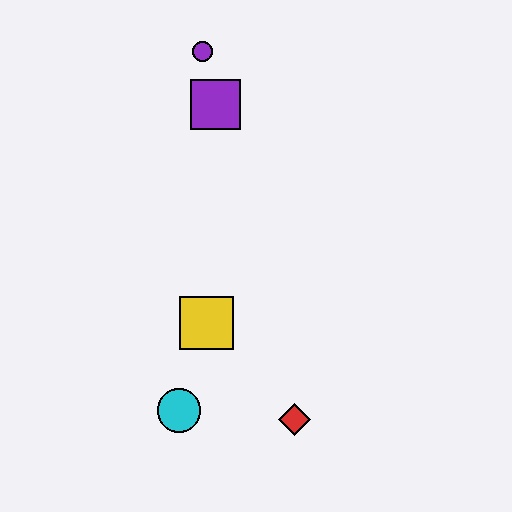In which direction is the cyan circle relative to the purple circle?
The cyan circle is below the purple circle.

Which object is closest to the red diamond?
The cyan circle is closest to the red diamond.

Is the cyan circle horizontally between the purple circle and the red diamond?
No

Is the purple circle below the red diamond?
No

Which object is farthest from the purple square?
The red diamond is farthest from the purple square.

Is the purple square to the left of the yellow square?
No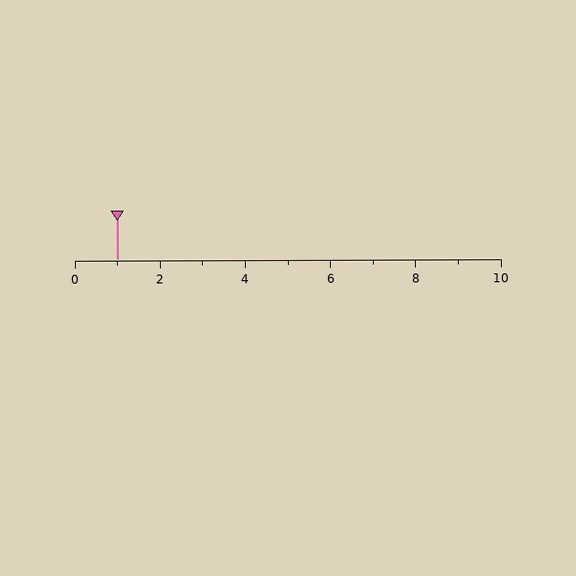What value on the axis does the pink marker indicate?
The marker indicates approximately 1.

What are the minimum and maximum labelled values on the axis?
The axis runs from 0 to 10.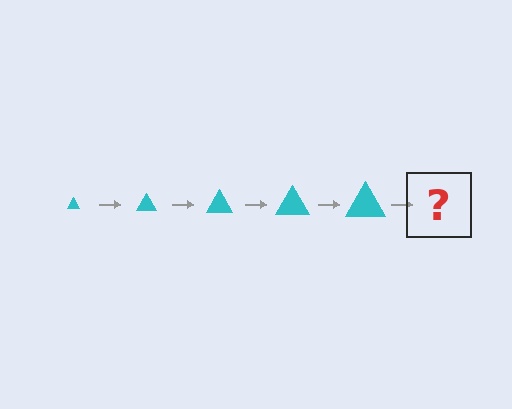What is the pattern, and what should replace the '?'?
The pattern is that the triangle gets progressively larger each step. The '?' should be a cyan triangle, larger than the previous one.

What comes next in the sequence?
The next element should be a cyan triangle, larger than the previous one.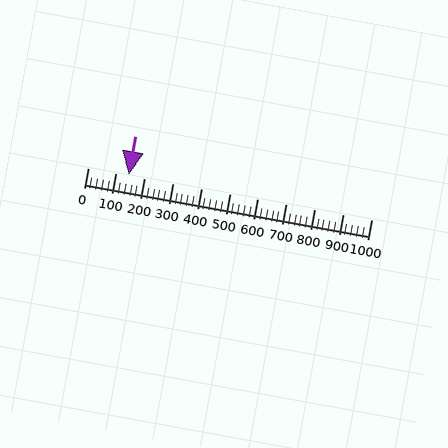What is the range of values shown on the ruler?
The ruler shows values from 0 to 1000.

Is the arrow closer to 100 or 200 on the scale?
The arrow is closer to 100.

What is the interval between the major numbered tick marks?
The major tick marks are spaced 100 units apart.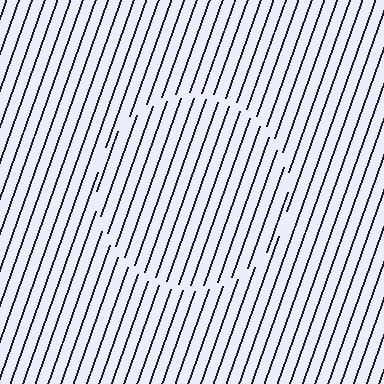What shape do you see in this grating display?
An illusory circle. The interior of the shape contains the same grating, shifted by half a period — the contour is defined by the phase discontinuity where line-ends from the inner and outer gratings abut.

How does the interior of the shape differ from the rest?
The interior of the shape contains the same grating, shifted by half a period — the contour is defined by the phase discontinuity where line-ends from the inner and outer gratings abut.